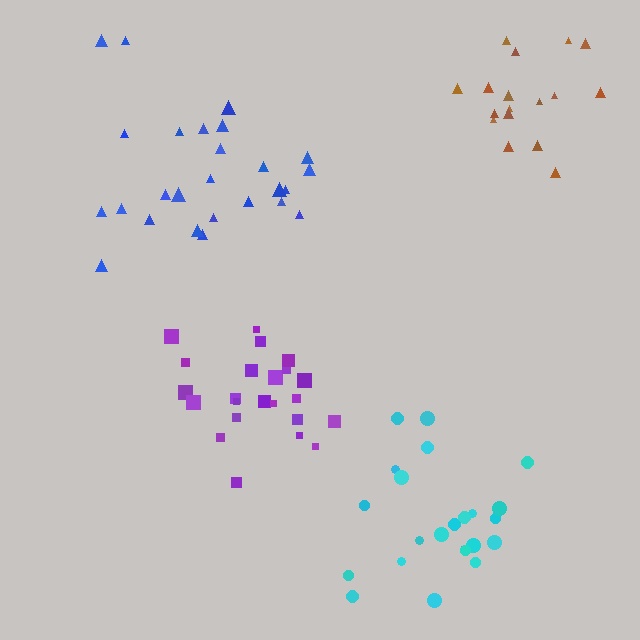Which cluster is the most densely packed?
Purple.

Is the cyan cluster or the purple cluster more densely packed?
Purple.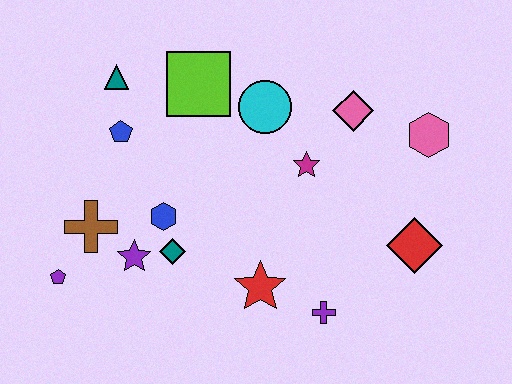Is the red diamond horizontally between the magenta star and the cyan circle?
No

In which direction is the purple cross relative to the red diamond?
The purple cross is to the left of the red diamond.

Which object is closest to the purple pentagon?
The brown cross is closest to the purple pentagon.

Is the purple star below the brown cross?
Yes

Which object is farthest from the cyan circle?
The purple pentagon is farthest from the cyan circle.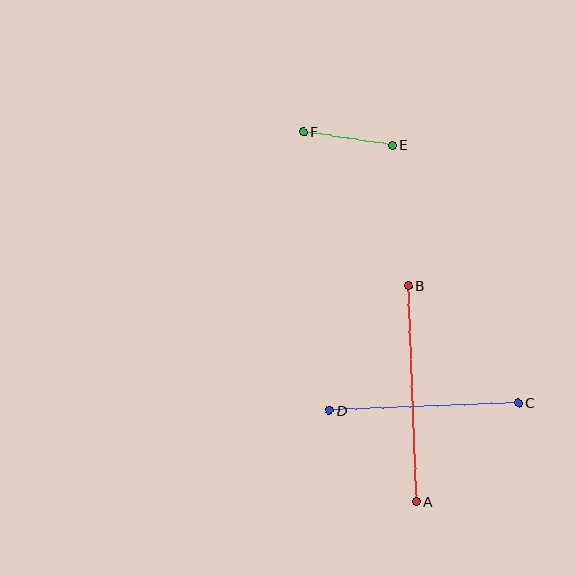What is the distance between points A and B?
The distance is approximately 216 pixels.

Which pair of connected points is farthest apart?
Points A and B are farthest apart.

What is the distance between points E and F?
The distance is approximately 91 pixels.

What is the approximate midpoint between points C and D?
The midpoint is at approximately (424, 407) pixels.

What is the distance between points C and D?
The distance is approximately 189 pixels.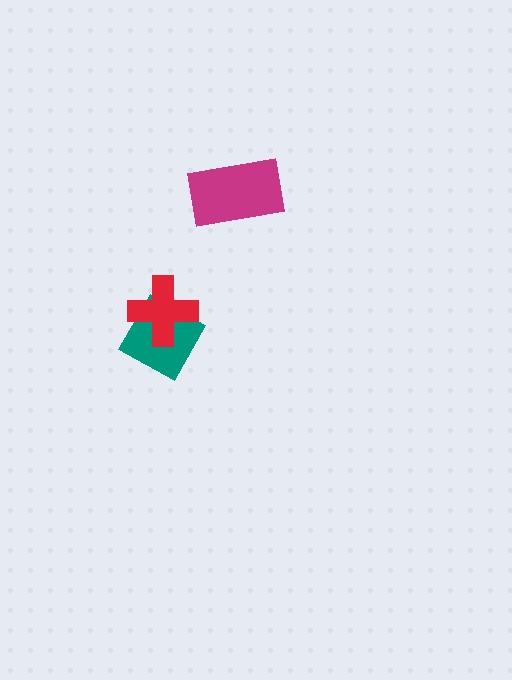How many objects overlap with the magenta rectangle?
0 objects overlap with the magenta rectangle.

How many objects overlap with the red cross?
1 object overlaps with the red cross.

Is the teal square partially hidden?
Yes, it is partially covered by another shape.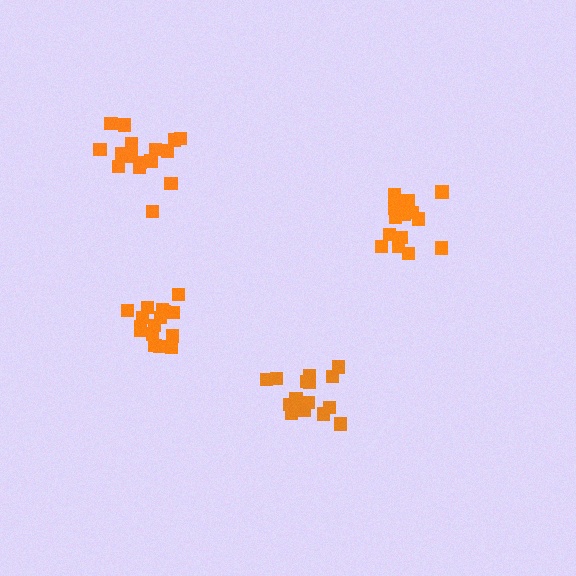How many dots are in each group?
Group 1: 16 dots, Group 2: 14 dots, Group 3: 16 dots, Group 4: 16 dots (62 total).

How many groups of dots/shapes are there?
There are 4 groups.